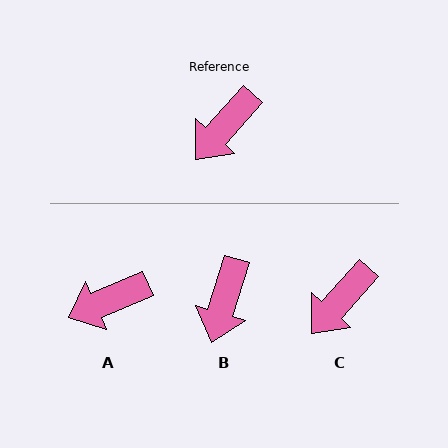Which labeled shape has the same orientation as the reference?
C.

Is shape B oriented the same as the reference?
No, it is off by about 25 degrees.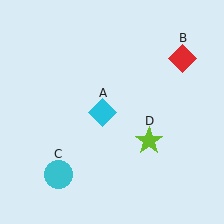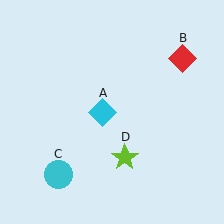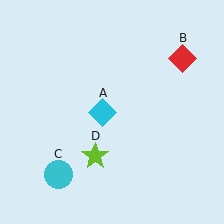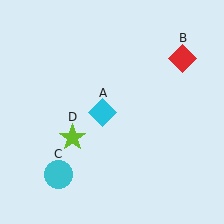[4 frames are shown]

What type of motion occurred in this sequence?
The lime star (object D) rotated clockwise around the center of the scene.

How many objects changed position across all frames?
1 object changed position: lime star (object D).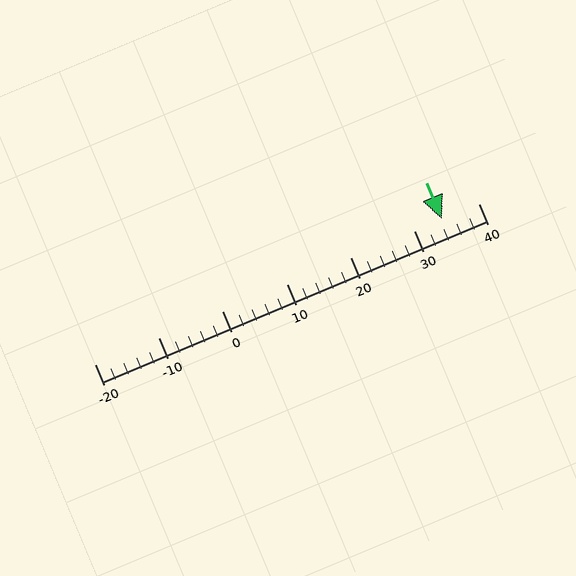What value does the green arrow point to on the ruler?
The green arrow points to approximately 34.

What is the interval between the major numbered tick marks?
The major tick marks are spaced 10 units apart.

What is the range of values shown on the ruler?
The ruler shows values from -20 to 40.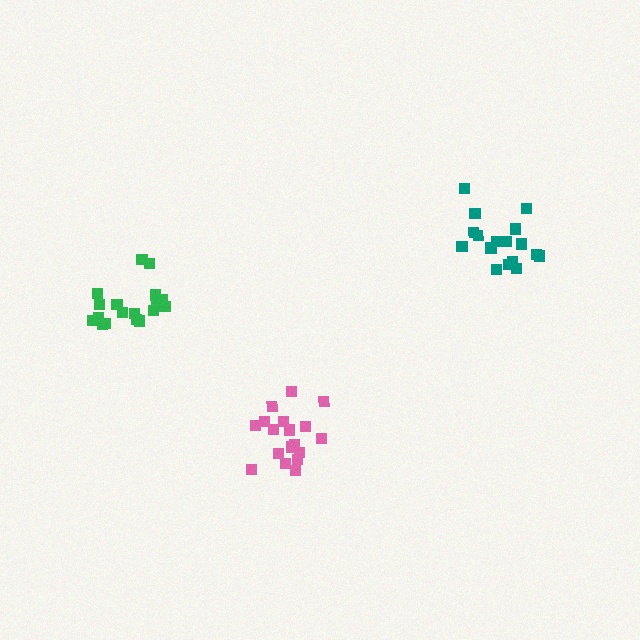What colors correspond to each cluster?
The clusters are colored: pink, teal, green.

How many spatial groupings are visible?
There are 3 spatial groupings.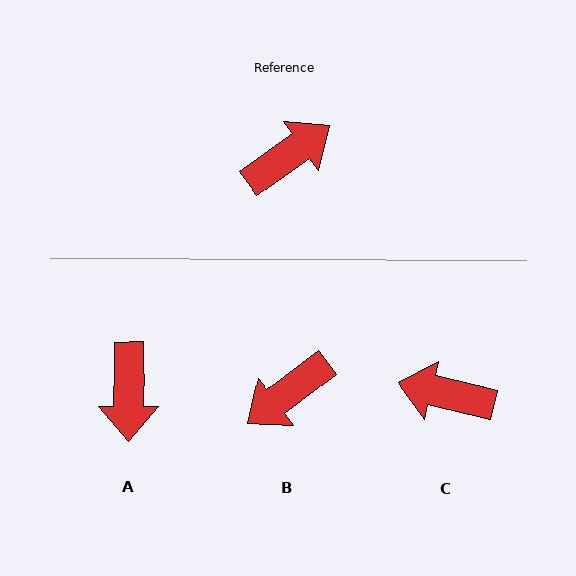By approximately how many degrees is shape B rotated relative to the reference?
Approximately 178 degrees clockwise.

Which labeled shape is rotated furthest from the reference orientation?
B, about 178 degrees away.